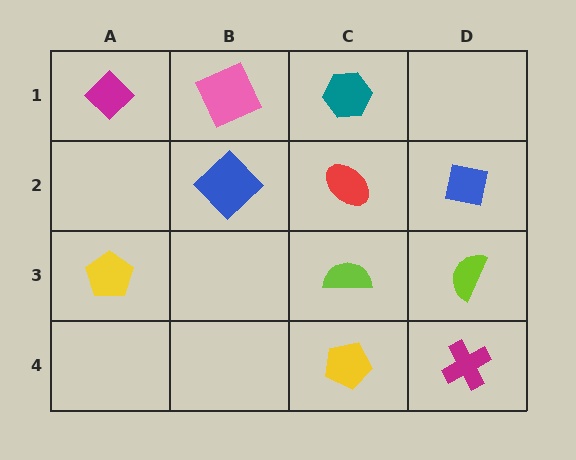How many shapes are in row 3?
3 shapes.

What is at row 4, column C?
A yellow pentagon.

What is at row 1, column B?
A pink square.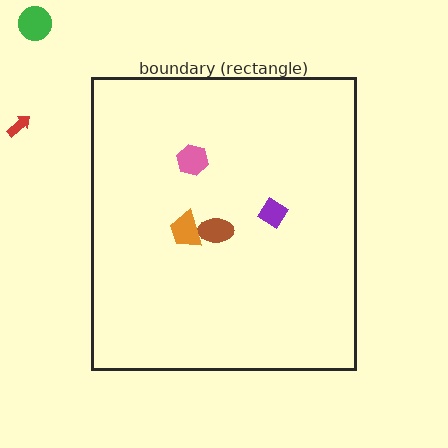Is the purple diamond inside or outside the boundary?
Inside.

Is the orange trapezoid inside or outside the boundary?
Inside.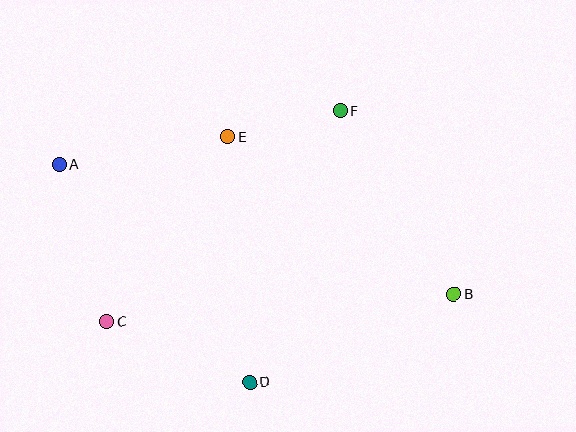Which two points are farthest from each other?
Points A and B are farthest from each other.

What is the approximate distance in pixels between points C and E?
The distance between C and E is approximately 221 pixels.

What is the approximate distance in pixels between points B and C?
The distance between B and C is approximately 348 pixels.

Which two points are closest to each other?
Points E and F are closest to each other.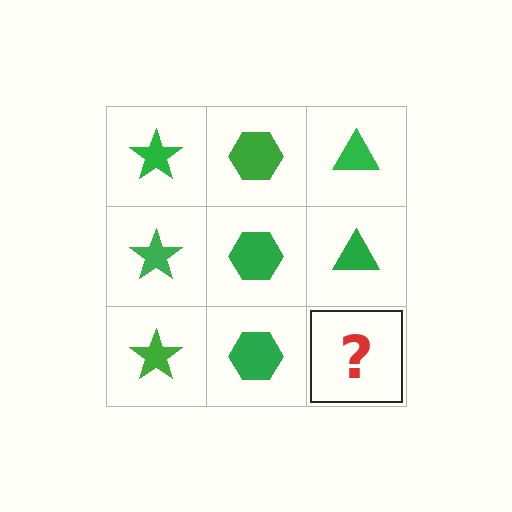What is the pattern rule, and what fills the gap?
The rule is that each column has a consistent shape. The gap should be filled with a green triangle.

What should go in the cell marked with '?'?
The missing cell should contain a green triangle.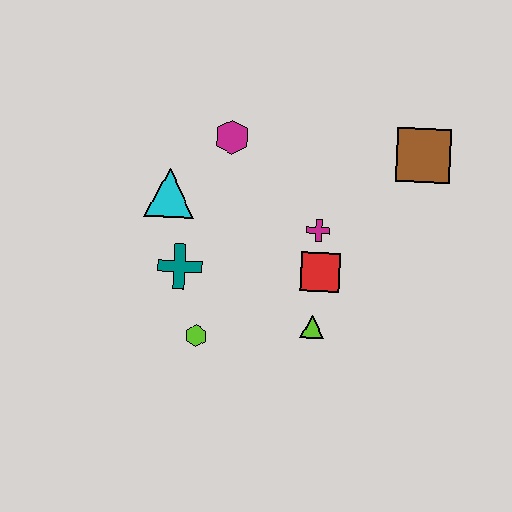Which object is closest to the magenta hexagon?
The cyan triangle is closest to the magenta hexagon.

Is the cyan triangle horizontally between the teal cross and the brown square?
No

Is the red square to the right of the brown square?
No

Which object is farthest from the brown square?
The lime hexagon is farthest from the brown square.